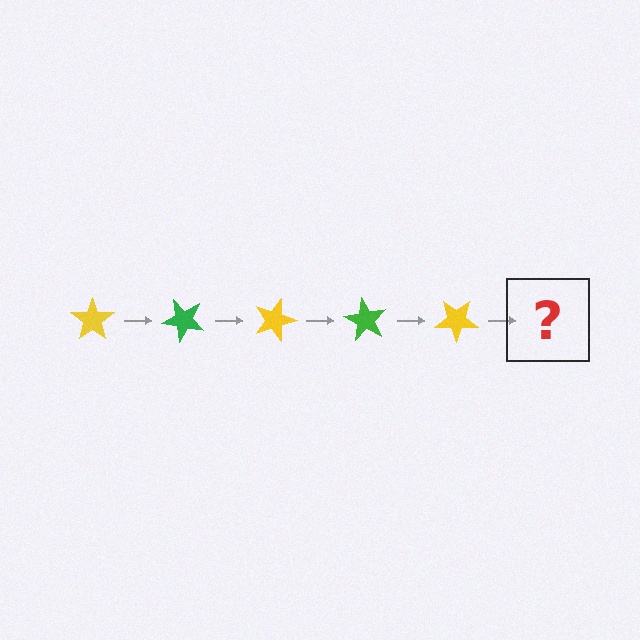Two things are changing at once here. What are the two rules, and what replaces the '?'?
The two rules are that it rotates 45 degrees each step and the color cycles through yellow and green. The '?' should be a green star, rotated 225 degrees from the start.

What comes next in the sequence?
The next element should be a green star, rotated 225 degrees from the start.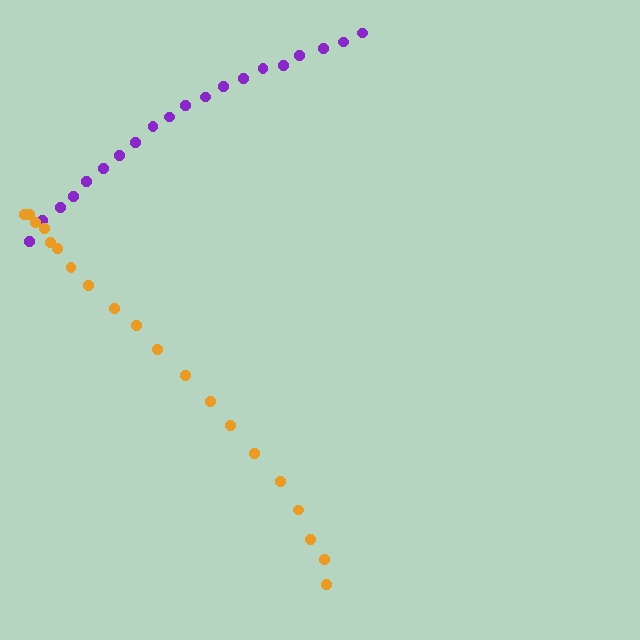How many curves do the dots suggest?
There are 2 distinct paths.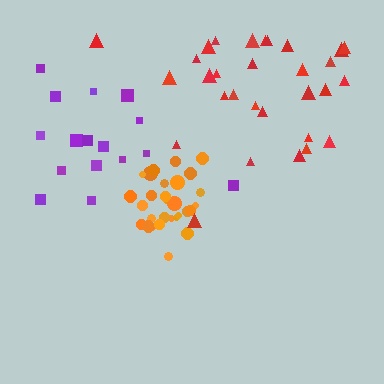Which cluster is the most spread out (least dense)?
Red.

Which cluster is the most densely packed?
Orange.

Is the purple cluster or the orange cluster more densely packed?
Orange.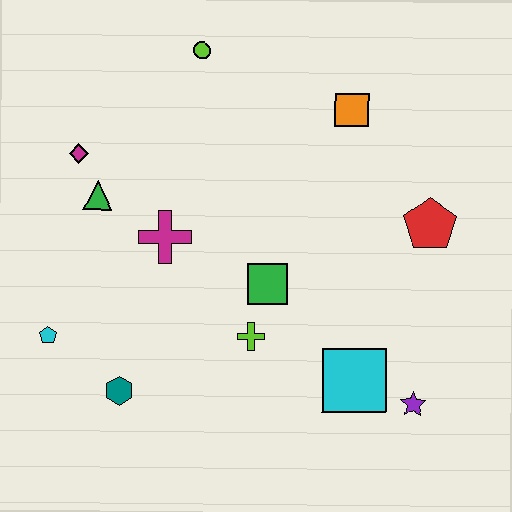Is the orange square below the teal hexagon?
No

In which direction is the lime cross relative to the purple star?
The lime cross is to the left of the purple star.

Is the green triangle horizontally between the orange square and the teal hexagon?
No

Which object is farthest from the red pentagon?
The cyan pentagon is farthest from the red pentagon.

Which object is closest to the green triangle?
The magenta diamond is closest to the green triangle.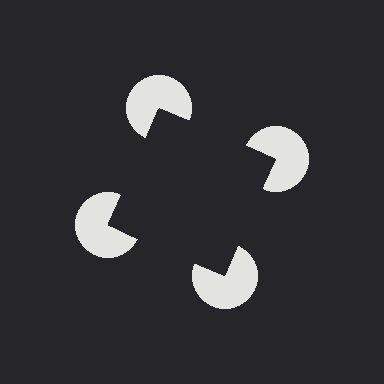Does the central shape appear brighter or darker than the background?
It typically appears slightly darker than the background, even though no actual brightness change is drawn.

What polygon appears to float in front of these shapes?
An illusory square — its edges are inferred from the aligned wedge cuts in the pac-man discs, not physically drawn.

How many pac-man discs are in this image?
There are 4 — one at each vertex of the illusory square.